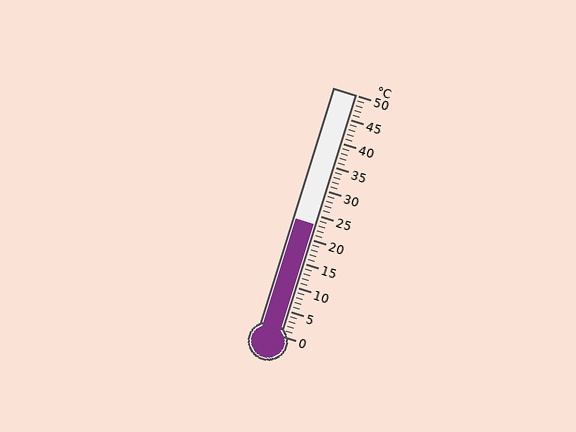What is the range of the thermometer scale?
The thermometer scale ranges from 0°C to 50°C.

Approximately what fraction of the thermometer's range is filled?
The thermometer is filled to approximately 45% of its range.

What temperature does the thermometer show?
The thermometer shows approximately 23°C.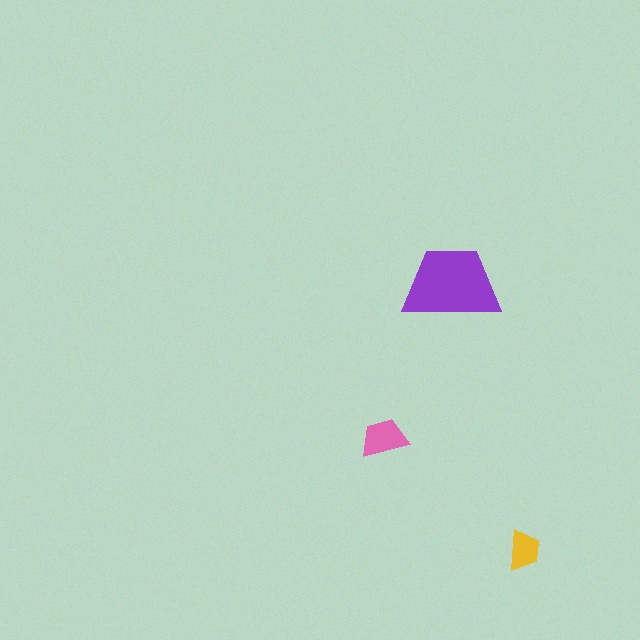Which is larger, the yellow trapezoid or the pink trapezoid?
The pink one.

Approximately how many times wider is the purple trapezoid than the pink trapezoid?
About 2 times wider.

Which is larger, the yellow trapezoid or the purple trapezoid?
The purple one.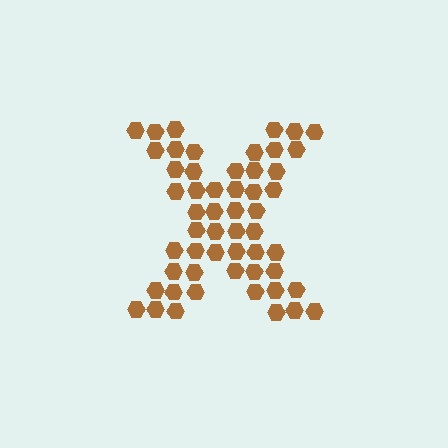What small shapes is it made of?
It is made of small hexagons.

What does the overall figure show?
The overall figure shows the letter X.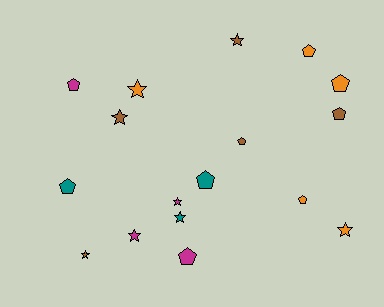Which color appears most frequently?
Brown, with 5 objects.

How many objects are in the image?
There are 17 objects.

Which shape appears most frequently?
Pentagon, with 9 objects.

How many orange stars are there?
There are 2 orange stars.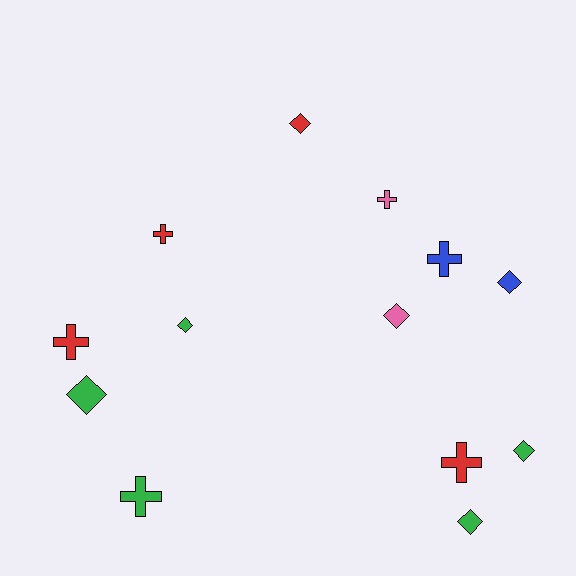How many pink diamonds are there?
There is 1 pink diamond.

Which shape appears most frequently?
Diamond, with 7 objects.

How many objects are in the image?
There are 13 objects.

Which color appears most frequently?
Green, with 5 objects.